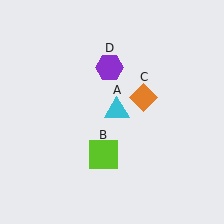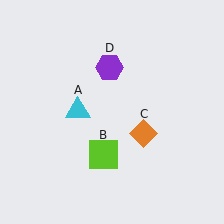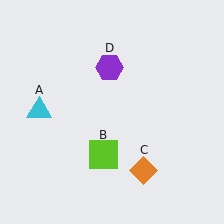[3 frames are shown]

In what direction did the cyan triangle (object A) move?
The cyan triangle (object A) moved left.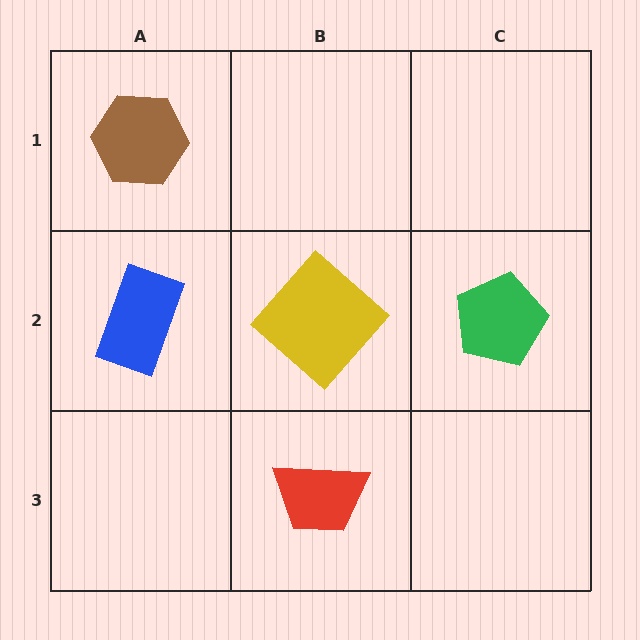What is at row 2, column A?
A blue rectangle.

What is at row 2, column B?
A yellow diamond.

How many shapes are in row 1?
1 shape.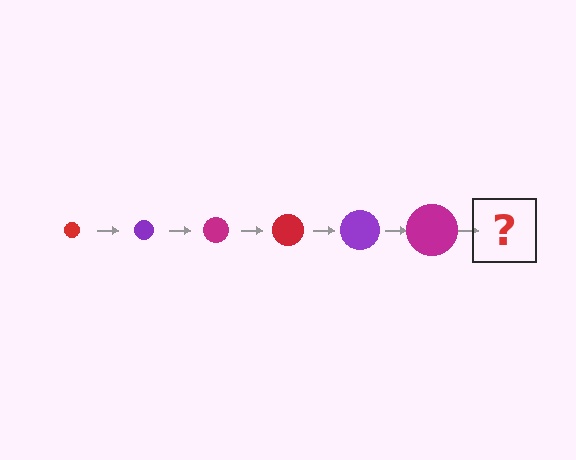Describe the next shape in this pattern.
It should be a red circle, larger than the previous one.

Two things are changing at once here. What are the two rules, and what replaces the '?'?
The two rules are that the circle grows larger each step and the color cycles through red, purple, and magenta. The '?' should be a red circle, larger than the previous one.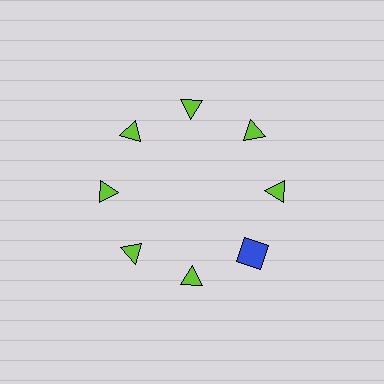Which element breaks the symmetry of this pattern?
The blue square at roughly the 4 o'clock position breaks the symmetry. All other shapes are lime triangles.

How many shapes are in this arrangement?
There are 8 shapes arranged in a ring pattern.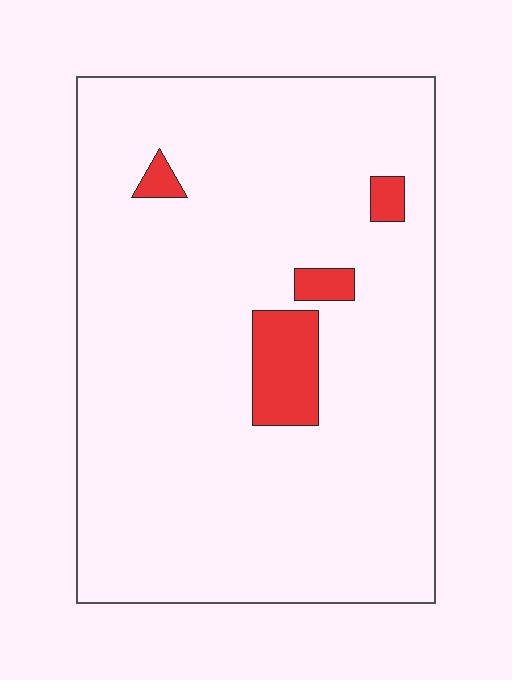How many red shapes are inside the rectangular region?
4.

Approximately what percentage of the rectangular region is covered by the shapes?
Approximately 5%.